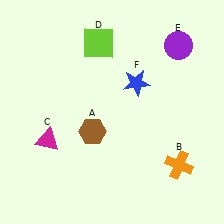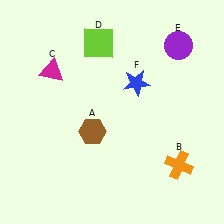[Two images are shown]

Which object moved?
The magenta triangle (C) moved up.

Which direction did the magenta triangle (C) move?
The magenta triangle (C) moved up.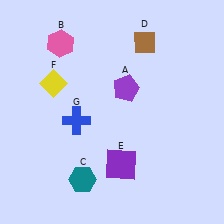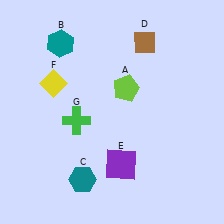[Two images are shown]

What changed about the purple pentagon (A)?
In Image 1, A is purple. In Image 2, it changed to lime.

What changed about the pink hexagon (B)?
In Image 1, B is pink. In Image 2, it changed to teal.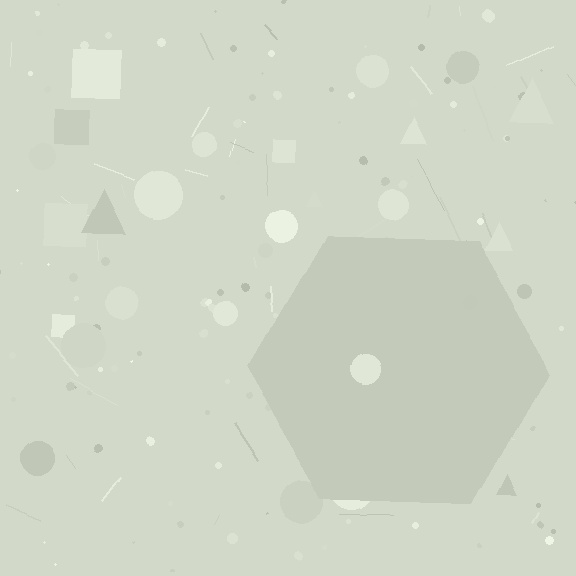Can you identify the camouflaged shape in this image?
The camouflaged shape is a hexagon.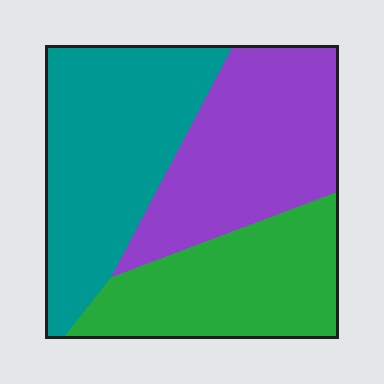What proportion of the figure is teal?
Teal takes up between a third and a half of the figure.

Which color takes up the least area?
Green, at roughly 30%.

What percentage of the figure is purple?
Purple takes up about one third (1/3) of the figure.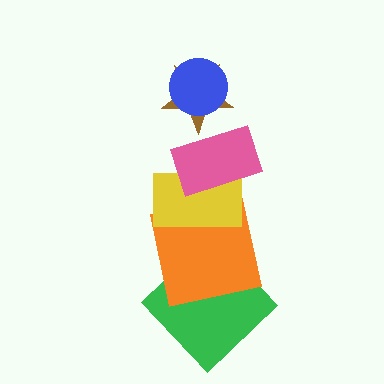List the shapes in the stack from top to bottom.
From top to bottom: the blue circle, the brown star, the pink rectangle, the yellow rectangle, the orange square, the green diamond.